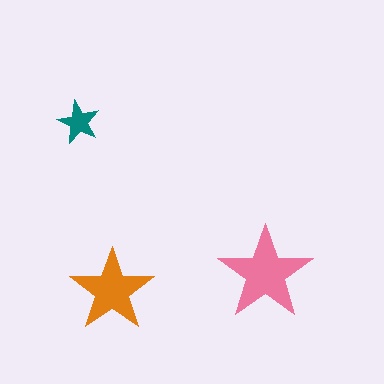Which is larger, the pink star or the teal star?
The pink one.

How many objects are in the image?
There are 3 objects in the image.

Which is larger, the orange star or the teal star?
The orange one.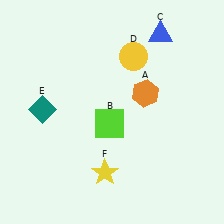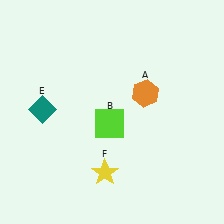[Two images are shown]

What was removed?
The yellow circle (D), the blue triangle (C) were removed in Image 2.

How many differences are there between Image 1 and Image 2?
There are 2 differences between the two images.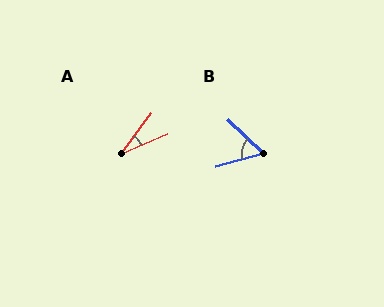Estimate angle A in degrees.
Approximately 30 degrees.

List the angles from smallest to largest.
A (30°), B (59°).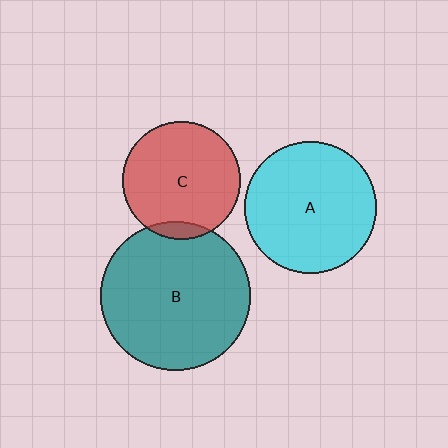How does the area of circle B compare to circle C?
Approximately 1.6 times.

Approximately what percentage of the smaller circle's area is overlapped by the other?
Approximately 5%.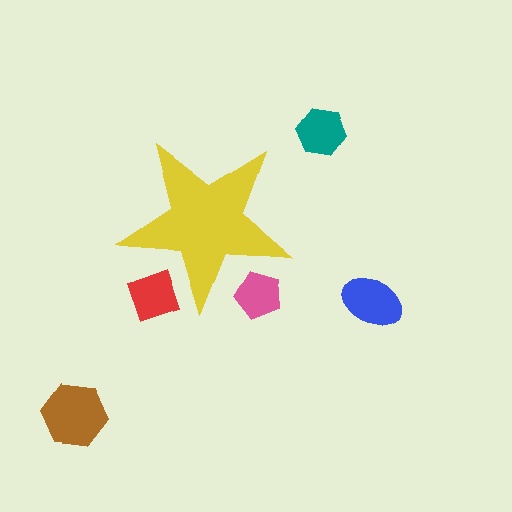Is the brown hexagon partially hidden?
No, the brown hexagon is fully visible.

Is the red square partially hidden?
Yes, the red square is partially hidden behind the yellow star.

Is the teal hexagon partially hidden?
No, the teal hexagon is fully visible.